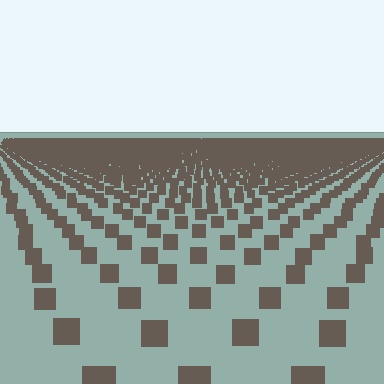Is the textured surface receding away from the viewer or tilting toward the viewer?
The surface is receding away from the viewer. Texture elements get smaller and denser toward the top.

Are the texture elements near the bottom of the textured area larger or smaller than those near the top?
Larger. Near the bottom, elements are closer to the viewer and appear at a bigger on-screen size.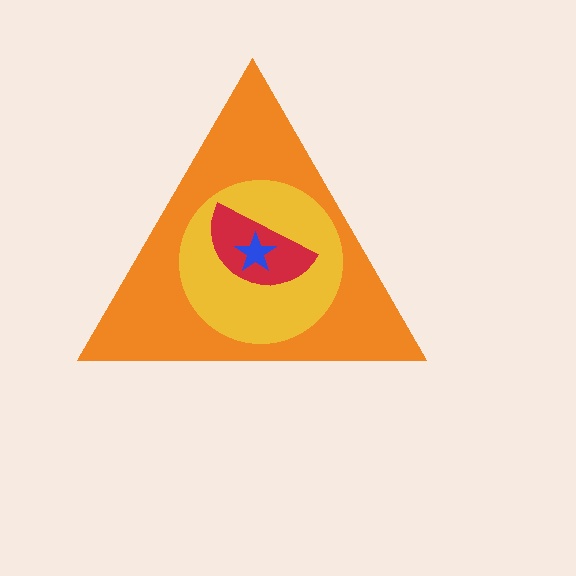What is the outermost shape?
The orange triangle.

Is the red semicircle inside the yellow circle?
Yes.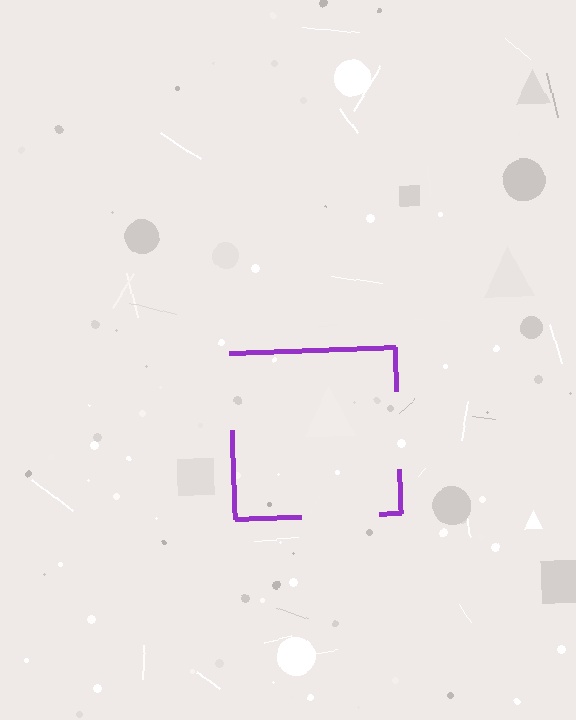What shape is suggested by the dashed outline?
The dashed outline suggests a square.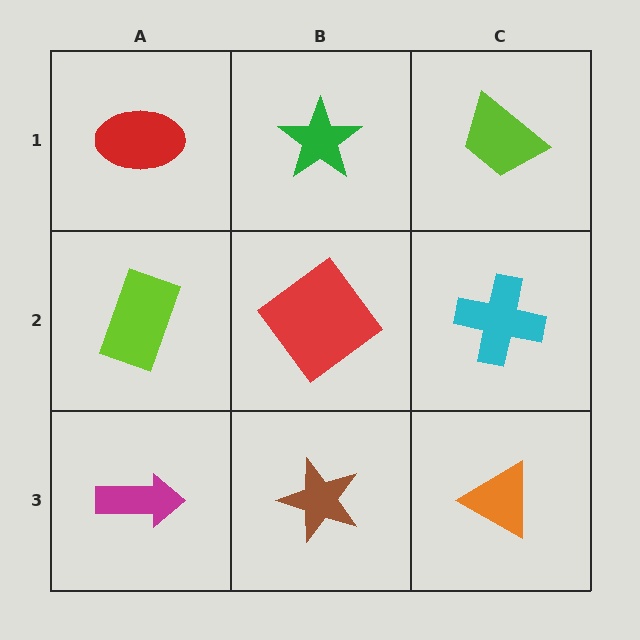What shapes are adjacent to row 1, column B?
A red diamond (row 2, column B), a red ellipse (row 1, column A), a lime trapezoid (row 1, column C).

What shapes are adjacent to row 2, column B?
A green star (row 1, column B), a brown star (row 3, column B), a lime rectangle (row 2, column A), a cyan cross (row 2, column C).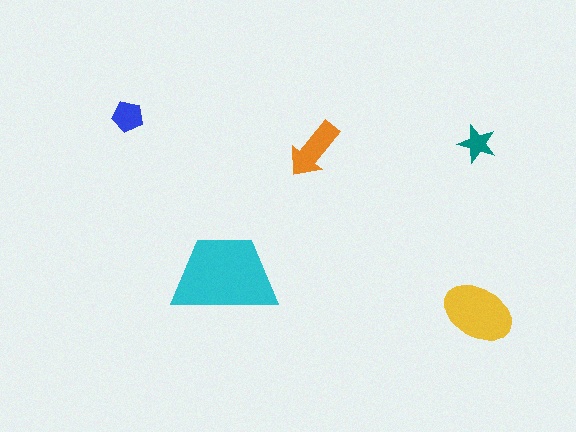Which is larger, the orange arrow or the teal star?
The orange arrow.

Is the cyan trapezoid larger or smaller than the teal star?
Larger.